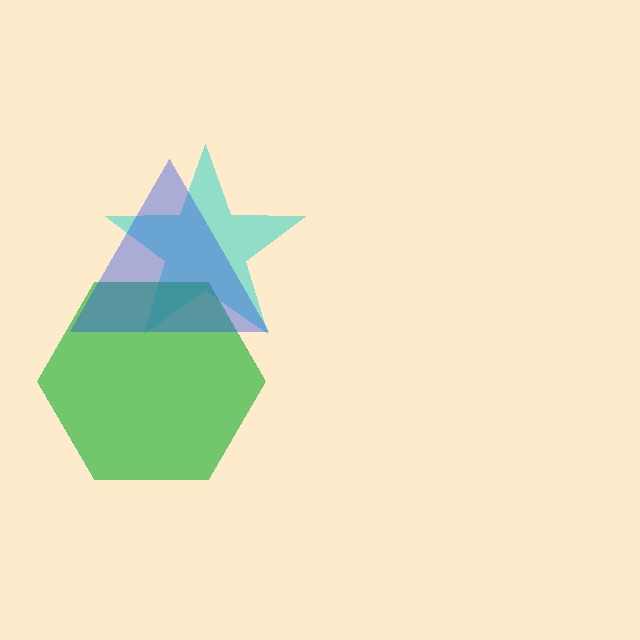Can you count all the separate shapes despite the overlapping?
Yes, there are 3 separate shapes.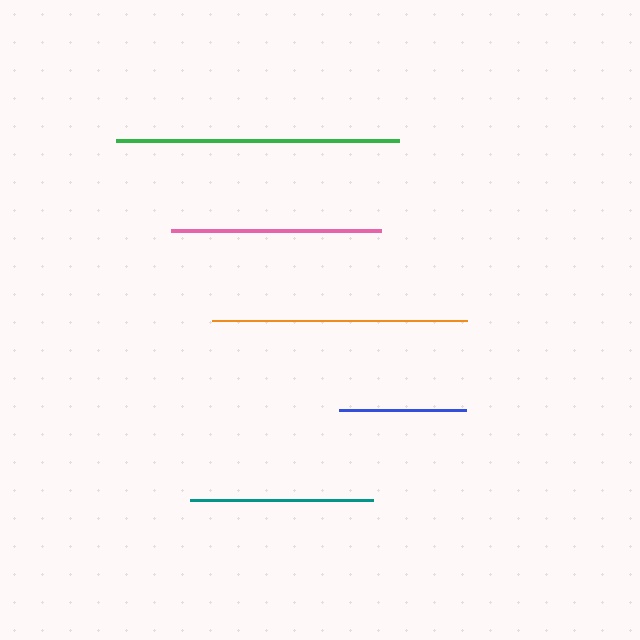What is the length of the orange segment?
The orange segment is approximately 255 pixels long.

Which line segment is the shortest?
The blue line is the shortest at approximately 127 pixels.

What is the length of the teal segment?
The teal segment is approximately 183 pixels long.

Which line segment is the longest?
The green line is the longest at approximately 283 pixels.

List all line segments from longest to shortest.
From longest to shortest: green, orange, pink, teal, blue.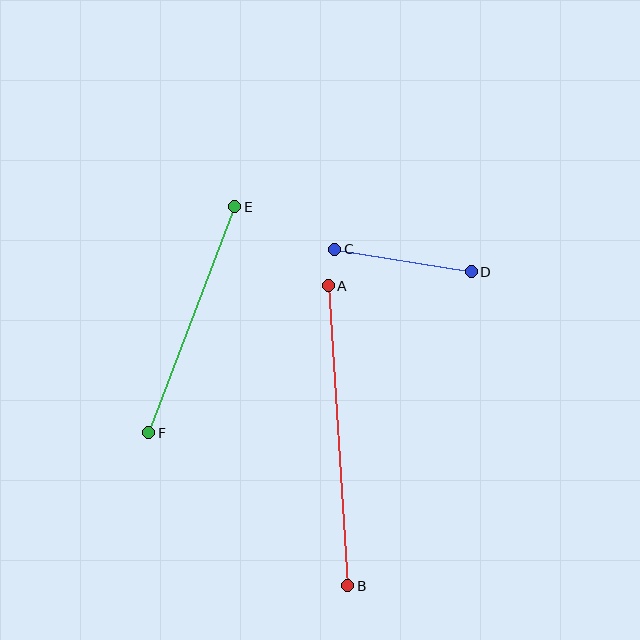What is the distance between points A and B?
The distance is approximately 301 pixels.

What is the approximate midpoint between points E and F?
The midpoint is at approximately (192, 320) pixels.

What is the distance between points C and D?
The distance is approximately 138 pixels.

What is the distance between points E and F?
The distance is approximately 242 pixels.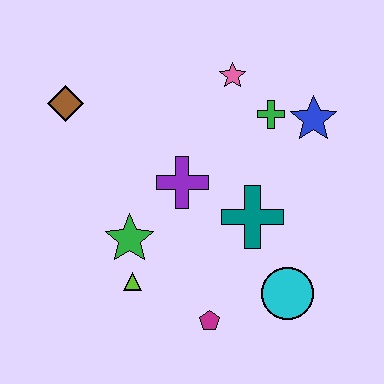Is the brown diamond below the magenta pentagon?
No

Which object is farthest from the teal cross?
The brown diamond is farthest from the teal cross.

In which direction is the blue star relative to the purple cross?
The blue star is to the right of the purple cross.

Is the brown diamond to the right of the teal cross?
No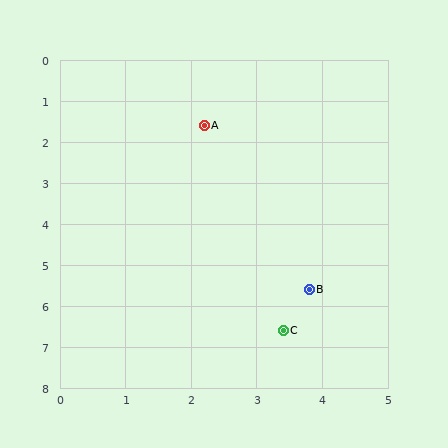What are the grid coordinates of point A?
Point A is at approximately (2.2, 1.6).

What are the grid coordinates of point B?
Point B is at approximately (3.8, 5.6).